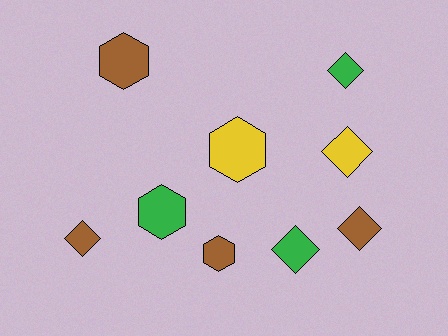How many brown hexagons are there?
There are 2 brown hexagons.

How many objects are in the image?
There are 9 objects.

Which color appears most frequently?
Brown, with 4 objects.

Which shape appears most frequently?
Diamond, with 5 objects.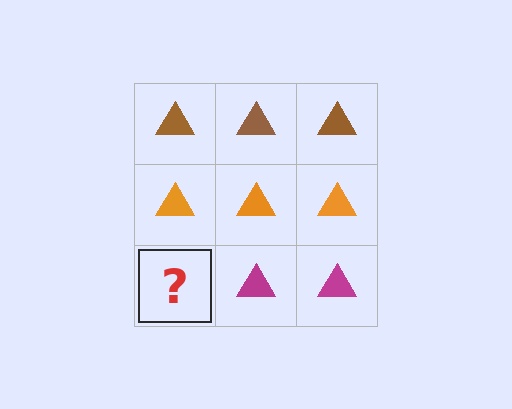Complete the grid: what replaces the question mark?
The question mark should be replaced with a magenta triangle.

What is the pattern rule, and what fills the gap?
The rule is that each row has a consistent color. The gap should be filled with a magenta triangle.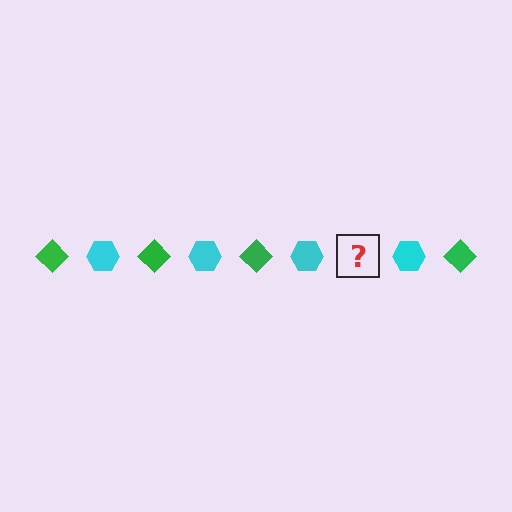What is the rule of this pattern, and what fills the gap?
The rule is that the pattern alternates between green diamond and cyan hexagon. The gap should be filled with a green diamond.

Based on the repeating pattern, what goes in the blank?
The blank should be a green diamond.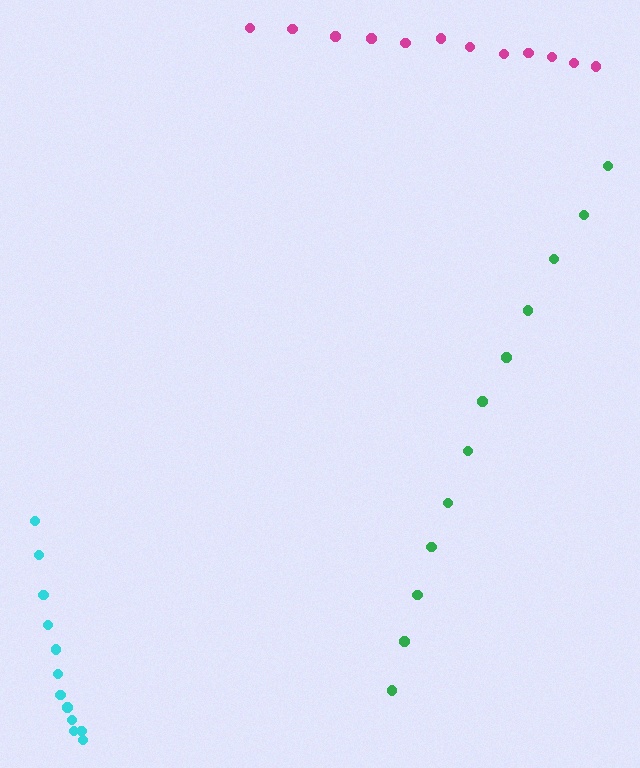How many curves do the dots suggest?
There are 3 distinct paths.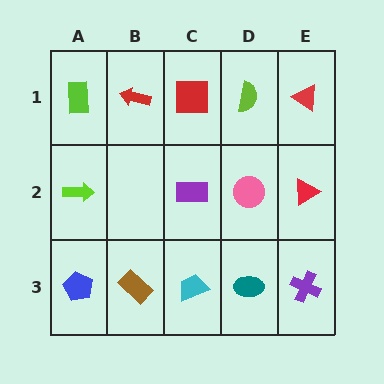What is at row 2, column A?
A lime arrow.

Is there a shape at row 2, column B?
No, that cell is empty.